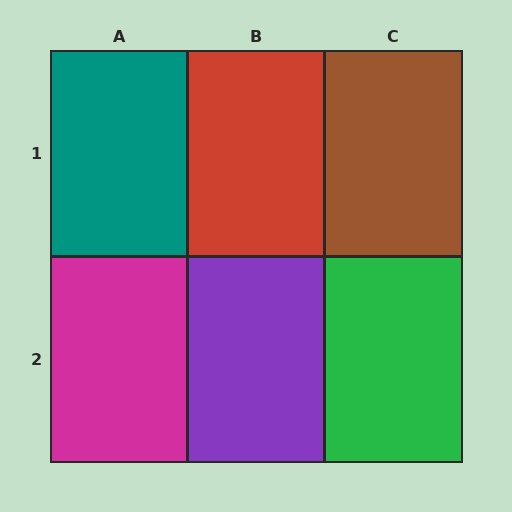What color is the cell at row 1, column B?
Red.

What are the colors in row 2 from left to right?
Magenta, purple, green.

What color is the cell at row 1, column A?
Teal.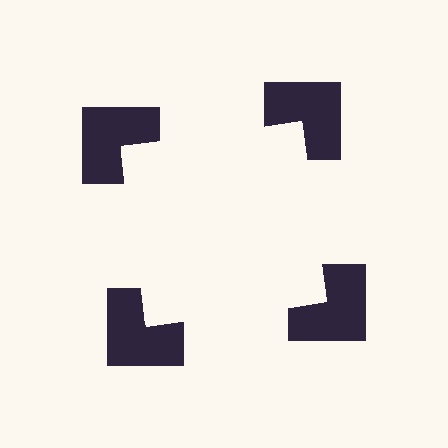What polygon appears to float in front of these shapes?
An illusory square — its edges are inferred from the aligned wedge cuts in the notched squares, not physically drawn.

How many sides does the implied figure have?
4 sides.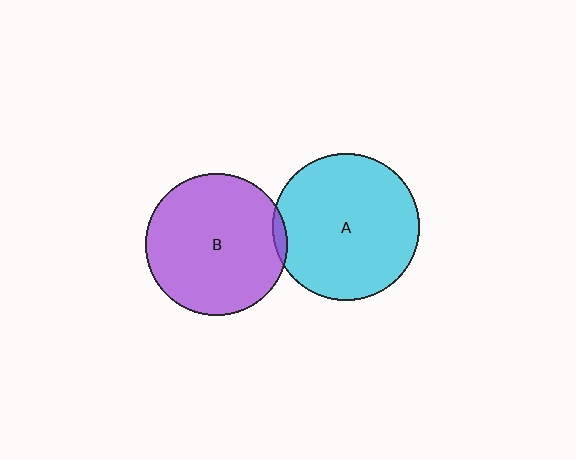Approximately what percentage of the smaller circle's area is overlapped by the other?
Approximately 5%.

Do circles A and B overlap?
Yes.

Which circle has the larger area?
Circle A (cyan).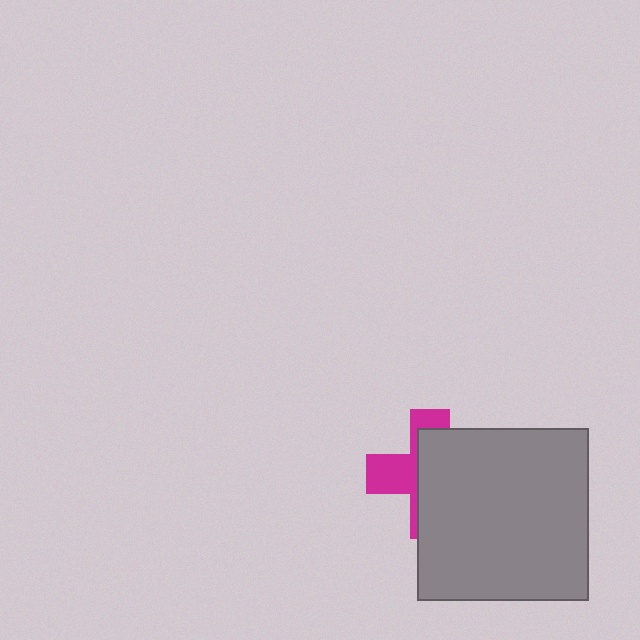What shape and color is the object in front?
The object in front is a gray square.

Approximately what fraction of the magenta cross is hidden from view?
Roughly 62% of the magenta cross is hidden behind the gray square.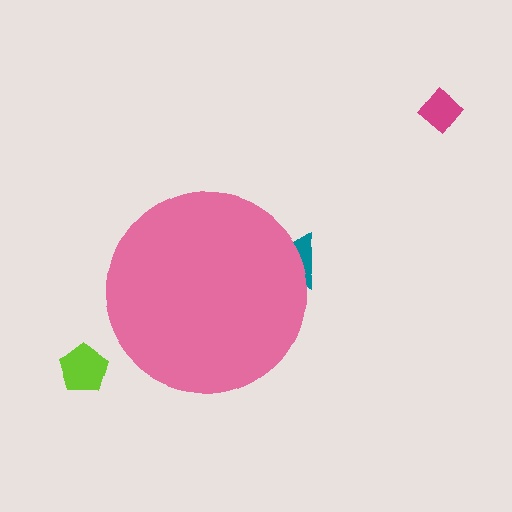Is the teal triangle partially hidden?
Yes, the teal triangle is partially hidden behind the pink circle.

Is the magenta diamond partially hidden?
No, the magenta diamond is fully visible.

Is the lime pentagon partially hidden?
No, the lime pentagon is fully visible.